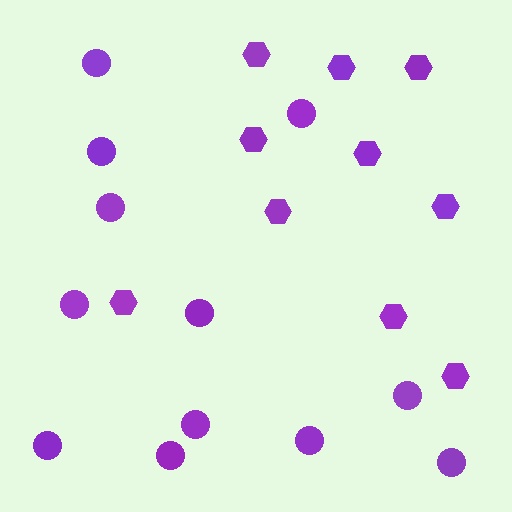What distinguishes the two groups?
There are 2 groups: one group of circles (12) and one group of hexagons (10).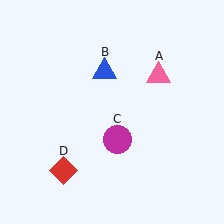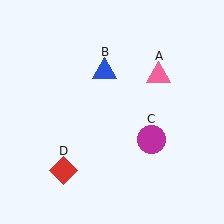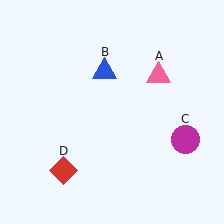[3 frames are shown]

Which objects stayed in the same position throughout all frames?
Pink triangle (object A) and blue triangle (object B) and red diamond (object D) remained stationary.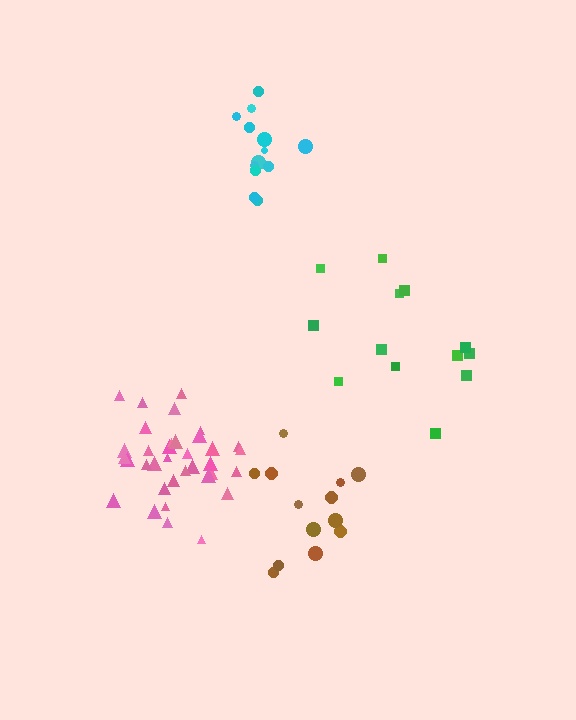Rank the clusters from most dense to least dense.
pink, cyan, brown, green.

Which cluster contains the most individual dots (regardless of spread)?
Pink (35).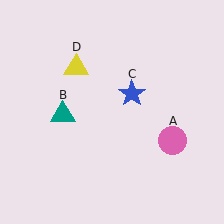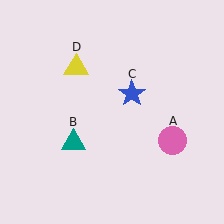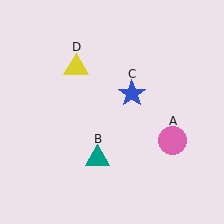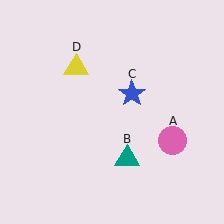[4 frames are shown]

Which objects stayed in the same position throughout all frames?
Pink circle (object A) and blue star (object C) and yellow triangle (object D) remained stationary.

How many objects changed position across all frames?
1 object changed position: teal triangle (object B).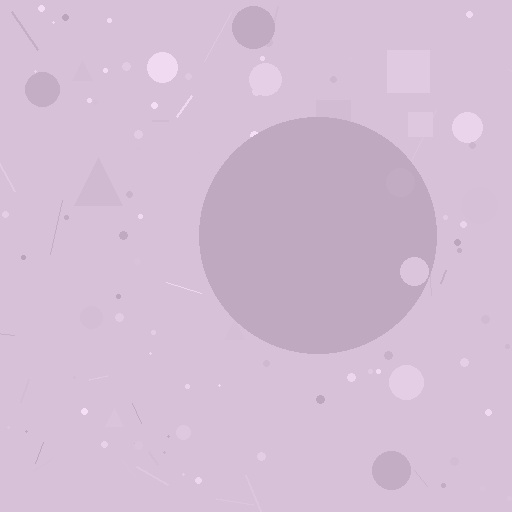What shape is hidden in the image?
A circle is hidden in the image.